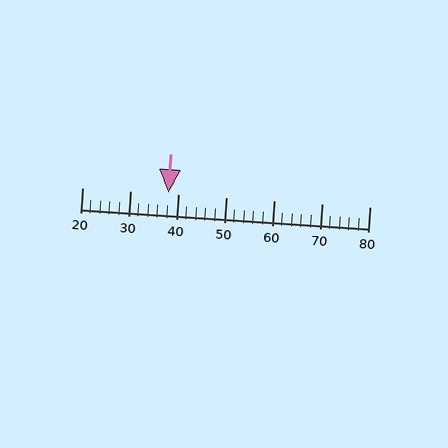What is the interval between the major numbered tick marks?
The major tick marks are spaced 10 units apart.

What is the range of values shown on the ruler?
The ruler shows values from 20 to 80.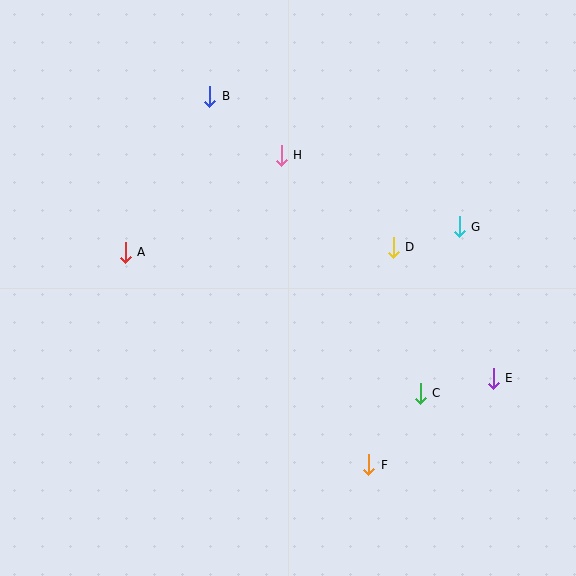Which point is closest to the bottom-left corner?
Point A is closest to the bottom-left corner.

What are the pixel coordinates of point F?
Point F is at (369, 465).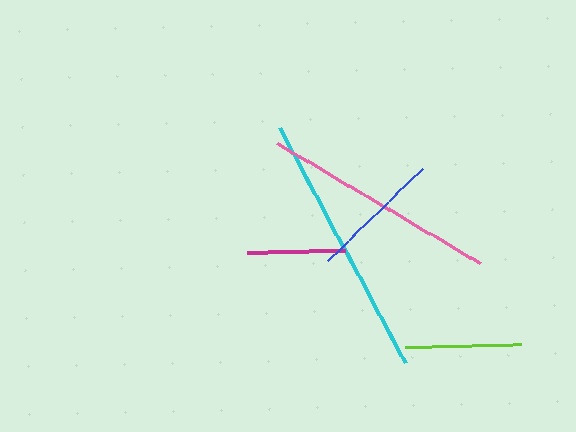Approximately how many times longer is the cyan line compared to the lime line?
The cyan line is approximately 2.3 times the length of the lime line.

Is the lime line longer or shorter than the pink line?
The pink line is longer than the lime line.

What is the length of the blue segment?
The blue segment is approximately 132 pixels long.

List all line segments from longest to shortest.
From longest to shortest: cyan, pink, blue, lime, magenta.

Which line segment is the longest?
The cyan line is the longest at approximately 266 pixels.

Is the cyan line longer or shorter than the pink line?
The cyan line is longer than the pink line.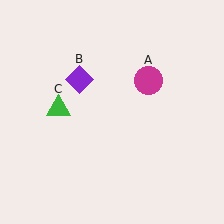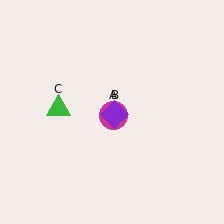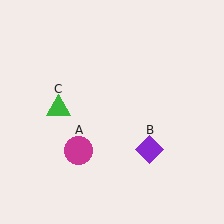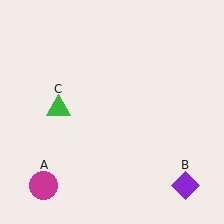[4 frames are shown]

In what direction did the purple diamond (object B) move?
The purple diamond (object B) moved down and to the right.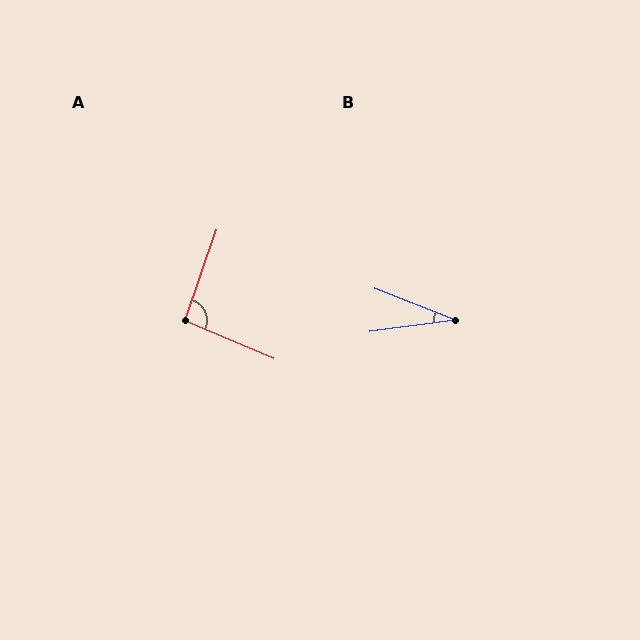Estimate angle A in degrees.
Approximately 94 degrees.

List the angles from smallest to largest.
B (29°), A (94°).